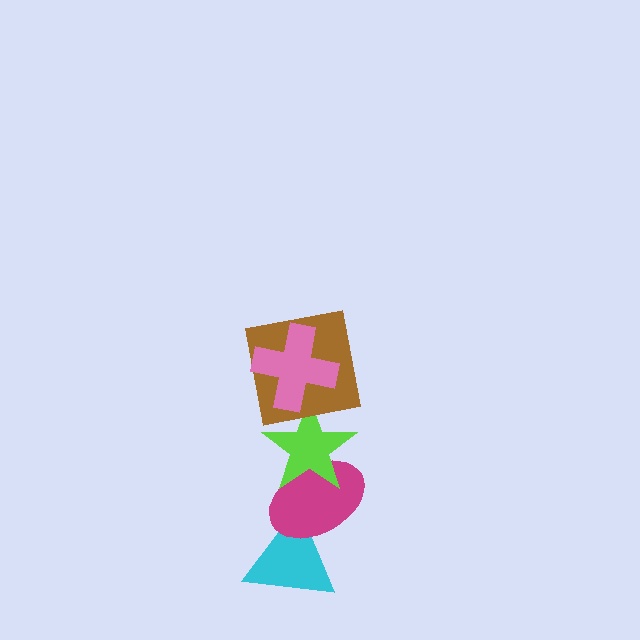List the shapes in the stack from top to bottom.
From top to bottom: the pink cross, the brown square, the lime star, the magenta ellipse, the cyan triangle.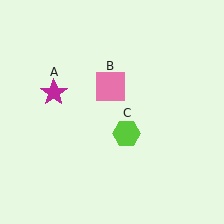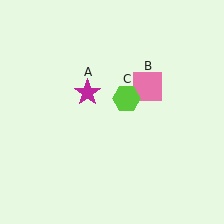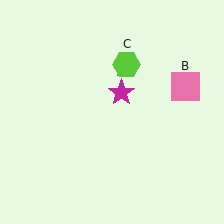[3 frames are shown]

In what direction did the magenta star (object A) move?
The magenta star (object A) moved right.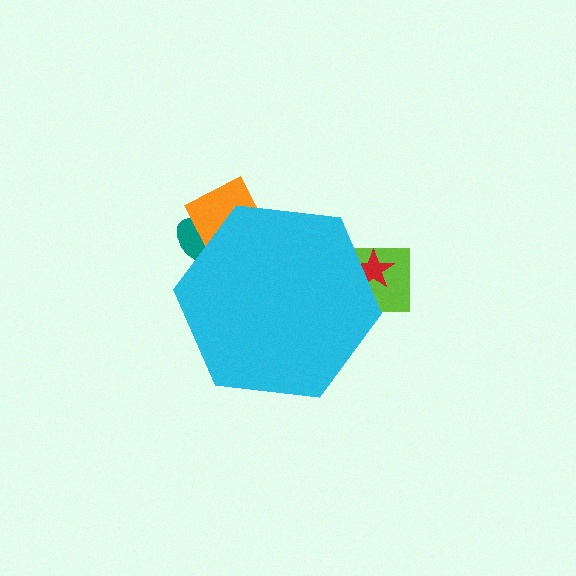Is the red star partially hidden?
Yes, the red star is partially hidden behind the cyan hexagon.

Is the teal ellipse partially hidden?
Yes, the teal ellipse is partially hidden behind the cyan hexagon.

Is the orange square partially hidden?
Yes, the orange square is partially hidden behind the cyan hexagon.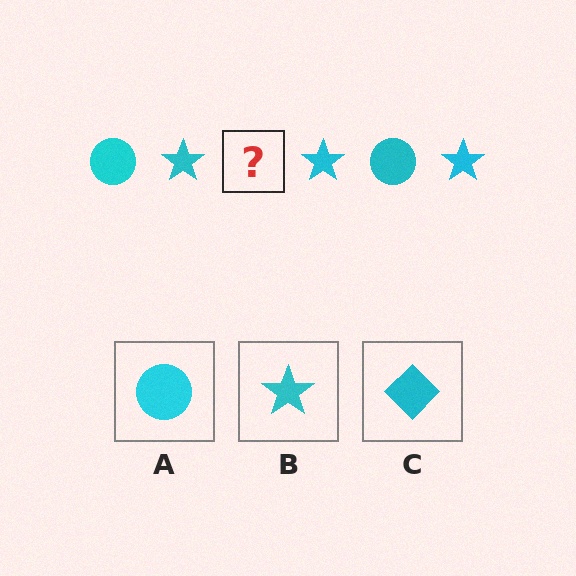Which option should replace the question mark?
Option A.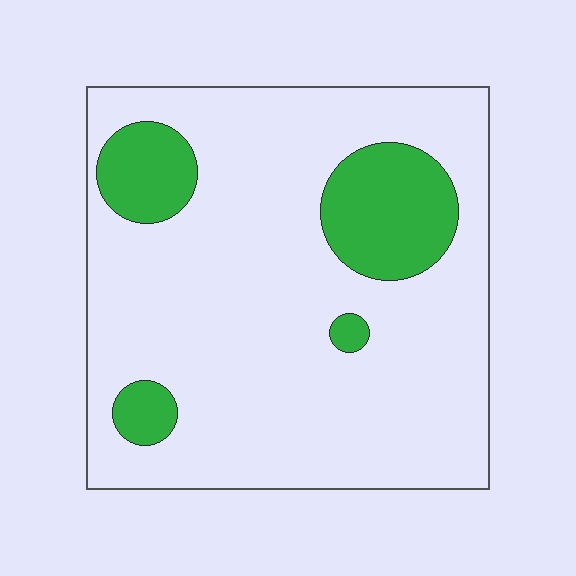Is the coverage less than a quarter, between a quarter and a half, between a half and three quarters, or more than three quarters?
Less than a quarter.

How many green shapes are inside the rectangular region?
4.